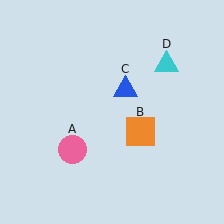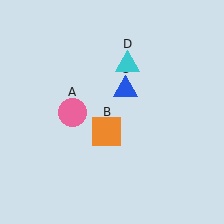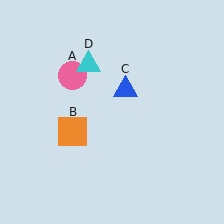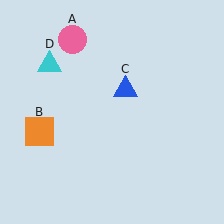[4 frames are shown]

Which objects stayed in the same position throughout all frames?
Blue triangle (object C) remained stationary.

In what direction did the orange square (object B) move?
The orange square (object B) moved left.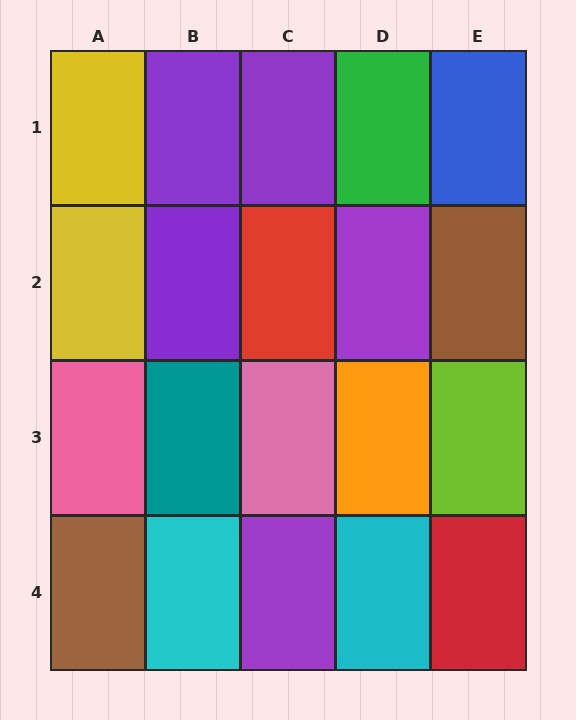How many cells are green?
1 cell is green.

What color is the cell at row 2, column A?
Yellow.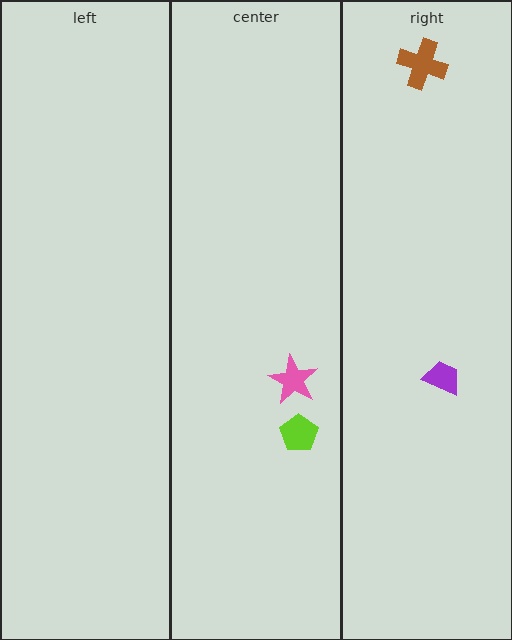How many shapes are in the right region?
2.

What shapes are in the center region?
The pink star, the lime pentagon.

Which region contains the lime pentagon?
The center region.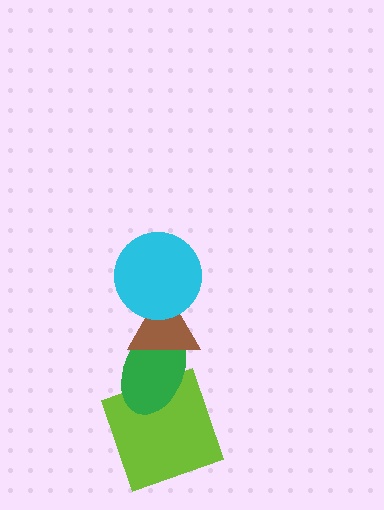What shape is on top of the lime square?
The green ellipse is on top of the lime square.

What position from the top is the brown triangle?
The brown triangle is 2nd from the top.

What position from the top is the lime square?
The lime square is 4th from the top.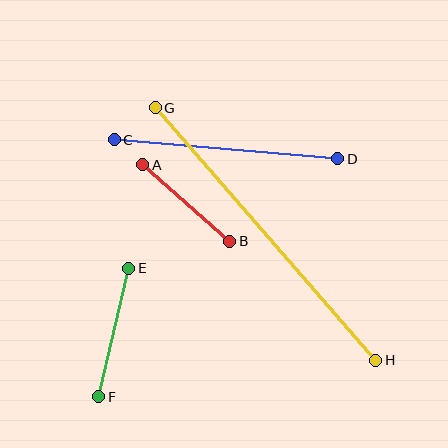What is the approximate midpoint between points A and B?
The midpoint is at approximately (186, 203) pixels.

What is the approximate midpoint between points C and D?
The midpoint is at approximately (226, 149) pixels.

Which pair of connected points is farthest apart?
Points G and H are farthest apart.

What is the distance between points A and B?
The distance is approximately 116 pixels.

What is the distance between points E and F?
The distance is approximately 132 pixels.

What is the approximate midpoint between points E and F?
The midpoint is at approximately (114, 332) pixels.